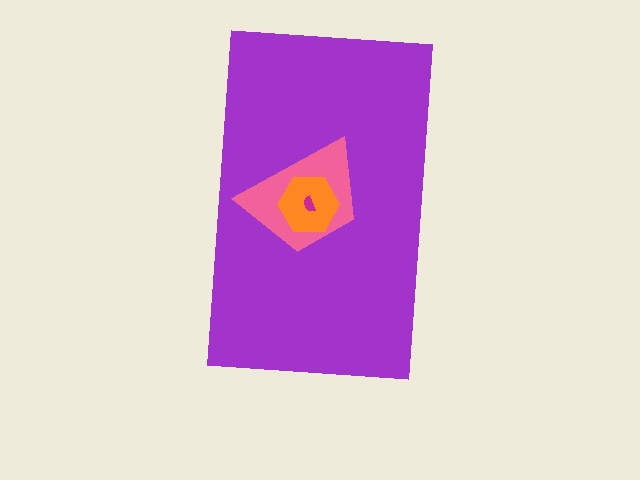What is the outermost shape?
The purple rectangle.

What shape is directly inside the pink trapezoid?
The orange hexagon.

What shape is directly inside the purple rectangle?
The pink trapezoid.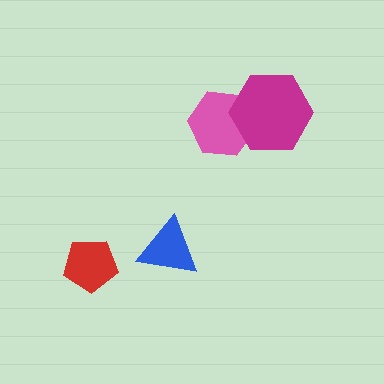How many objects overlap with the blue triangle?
0 objects overlap with the blue triangle.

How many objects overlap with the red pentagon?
0 objects overlap with the red pentagon.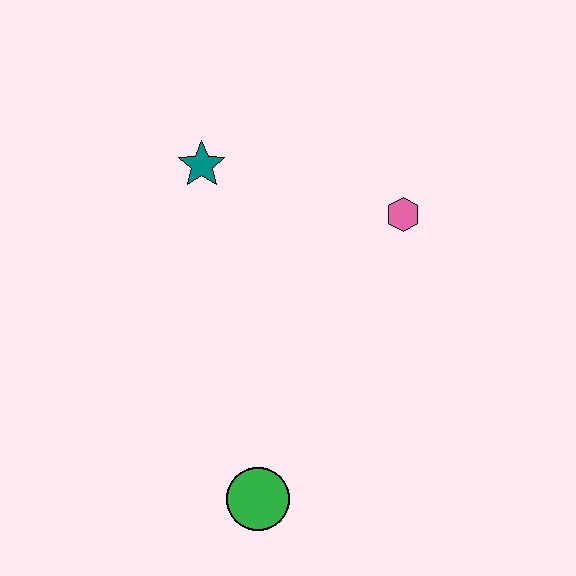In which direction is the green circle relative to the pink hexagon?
The green circle is below the pink hexagon.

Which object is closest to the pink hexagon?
The teal star is closest to the pink hexagon.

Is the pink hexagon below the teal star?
Yes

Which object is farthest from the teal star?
The green circle is farthest from the teal star.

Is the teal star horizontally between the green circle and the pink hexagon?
No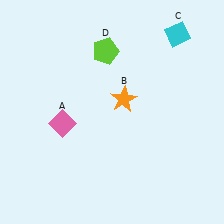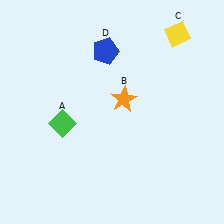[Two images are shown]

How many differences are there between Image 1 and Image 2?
There are 3 differences between the two images.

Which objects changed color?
A changed from pink to green. C changed from cyan to yellow. D changed from lime to blue.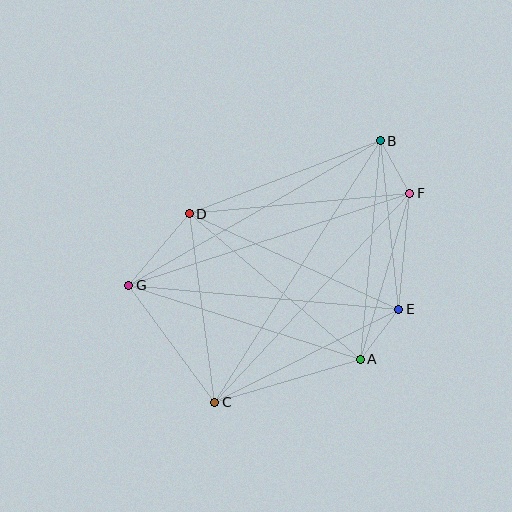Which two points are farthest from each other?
Points B and C are farthest from each other.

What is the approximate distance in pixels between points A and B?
The distance between A and B is approximately 219 pixels.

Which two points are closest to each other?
Points B and F are closest to each other.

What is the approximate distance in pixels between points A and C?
The distance between A and C is approximately 152 pixels.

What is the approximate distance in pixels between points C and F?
The distance between C and F is approximately 286 pixels.